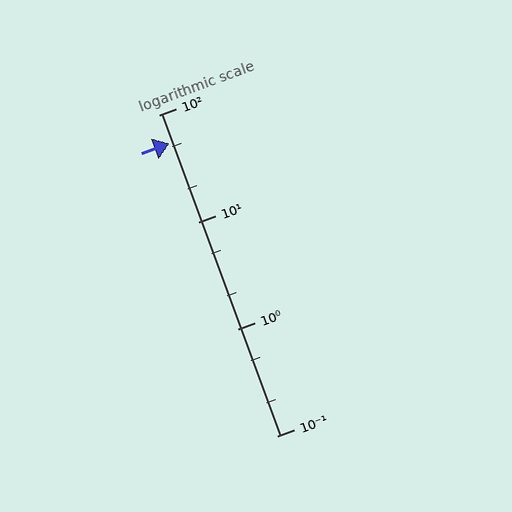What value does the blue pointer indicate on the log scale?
The pointer indicates approximately 54.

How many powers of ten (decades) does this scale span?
The scale spans 3 decades, from 0.1 to 100.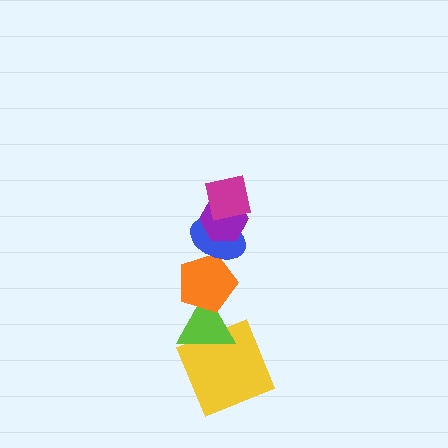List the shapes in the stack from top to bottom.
From top to bottom: the magenta square, the purple hexagon, the blue ellipse, the orange pentagon, the lime triangle, the yellow square.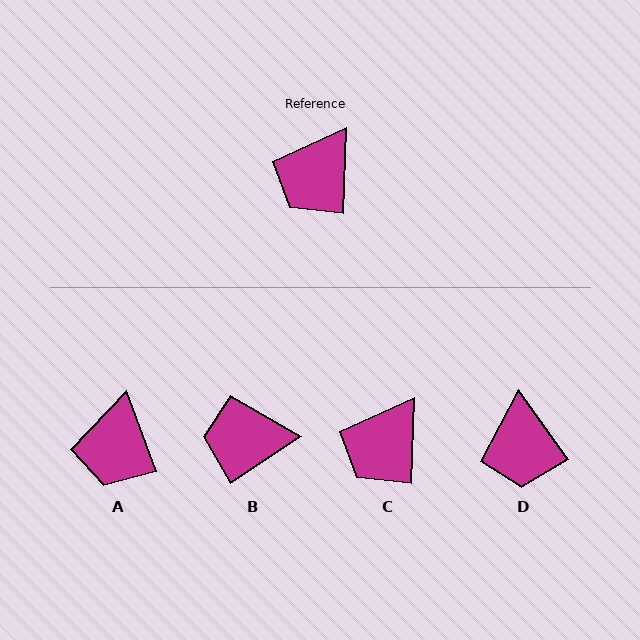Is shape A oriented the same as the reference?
No, it is off by about 22 degrees.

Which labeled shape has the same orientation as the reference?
C.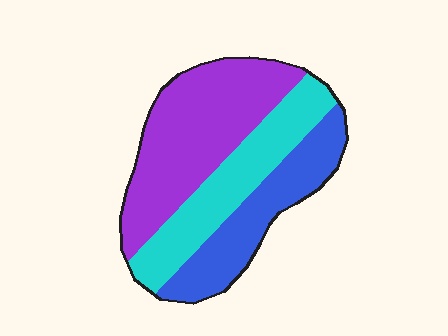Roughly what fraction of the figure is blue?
Blue takes up between a sixth and a third of the figure.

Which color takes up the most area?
Purple, at roughly 45%.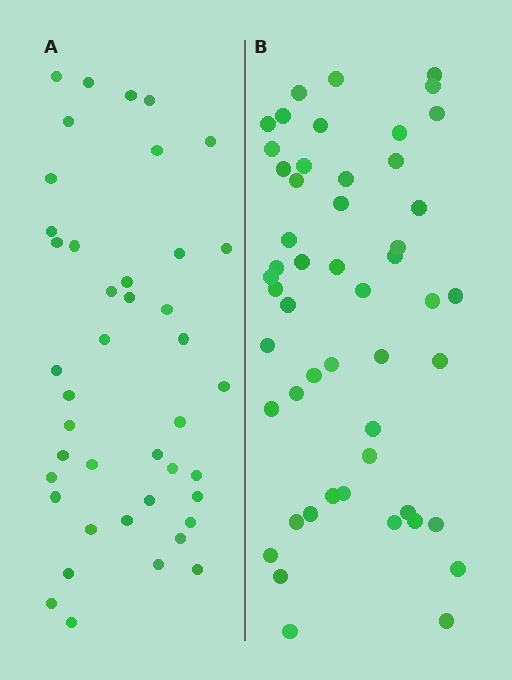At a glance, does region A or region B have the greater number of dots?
Region B (the right region) has more dots.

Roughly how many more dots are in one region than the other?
Region B has roughly 8 or so more dots than region A.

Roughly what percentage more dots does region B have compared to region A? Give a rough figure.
About 20% more.